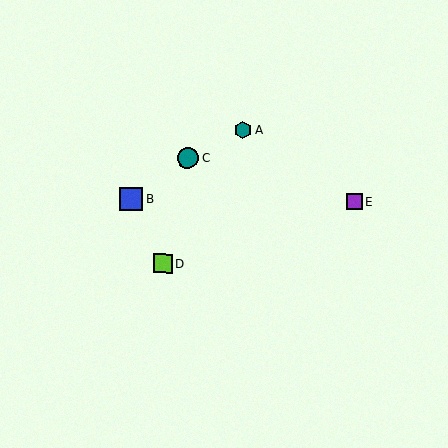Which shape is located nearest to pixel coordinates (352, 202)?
The purple square (labeled E) at (355, 202) is nearest to that location.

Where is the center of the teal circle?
The center of the teal circle is at (188, 158).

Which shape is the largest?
The blue square (labeled B) is the largest.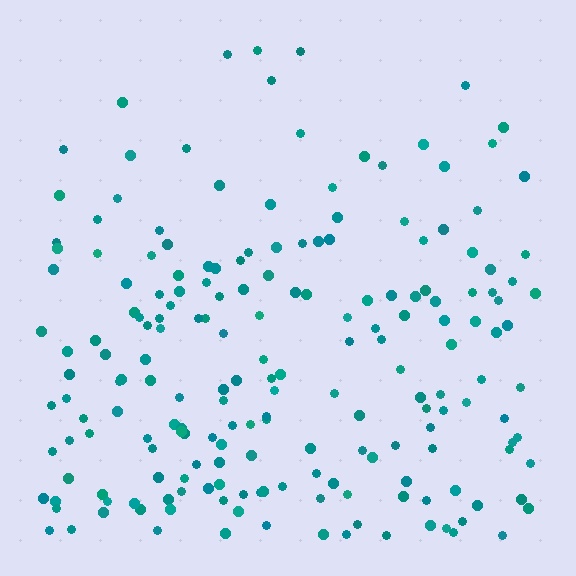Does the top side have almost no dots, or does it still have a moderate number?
Still a moderate number, just noticeably fewer than the bottom.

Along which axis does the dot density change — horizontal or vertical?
Vertical.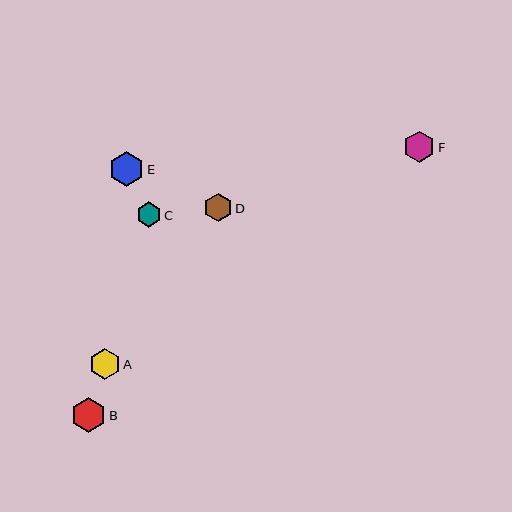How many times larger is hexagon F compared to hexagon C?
Hexagon F is approximately 1.2 times the size of hexagon C.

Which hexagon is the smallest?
Hexagon C is the smallest with a size of approximately 25 pixels.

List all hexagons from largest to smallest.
From largest to smallest: B, E, F, A, D, C.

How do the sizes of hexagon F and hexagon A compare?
Hexagon F and hexagon A are approximately the same size.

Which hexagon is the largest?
Hexagon B is the largest with a size of approximately 35 pixels.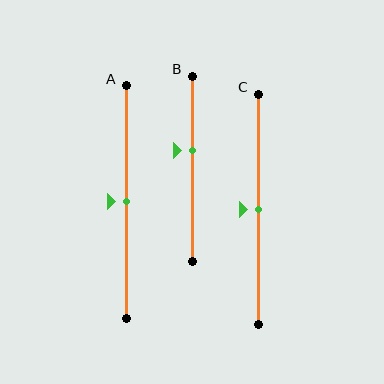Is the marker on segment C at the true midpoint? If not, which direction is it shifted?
Yes, the marker on segment C is at the true midpoint.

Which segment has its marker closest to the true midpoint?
Segment A has its marker closest to the true midpoint.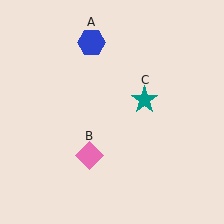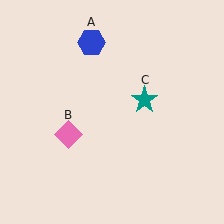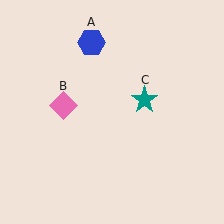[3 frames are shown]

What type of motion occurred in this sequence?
The pink diamond (object B) rotated clockwise around the center of the scene.